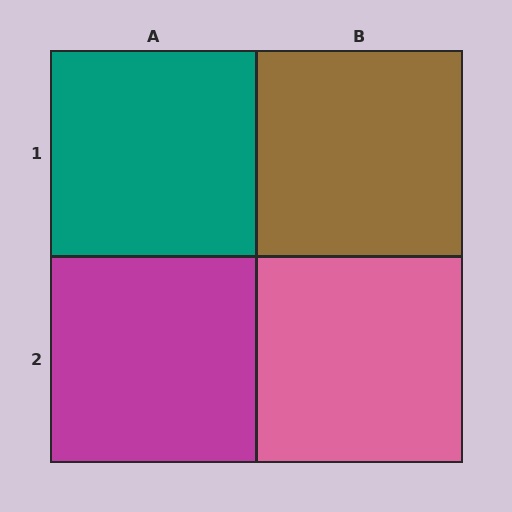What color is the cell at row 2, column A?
Magenta.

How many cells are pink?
1 cell is pink.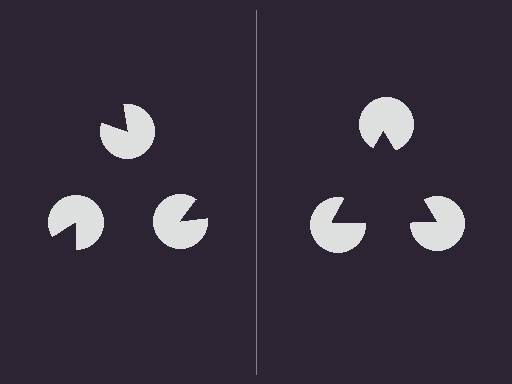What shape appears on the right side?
An illusory triangle.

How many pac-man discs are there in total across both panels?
6 — 3 on each side.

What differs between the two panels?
The pac-man discs are positioned identically on both sides; only the wedge orientations differ. On the right they align to a triangle; on the left they are misaligned.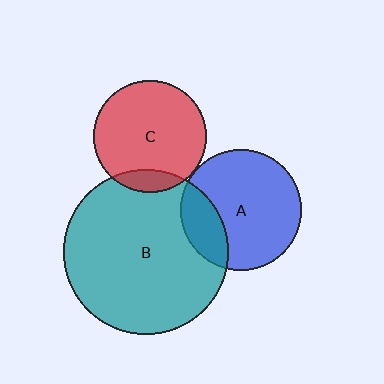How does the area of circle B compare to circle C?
Approximately 2.2 times.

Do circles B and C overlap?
Yes.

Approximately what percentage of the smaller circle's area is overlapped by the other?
Approximately 10%.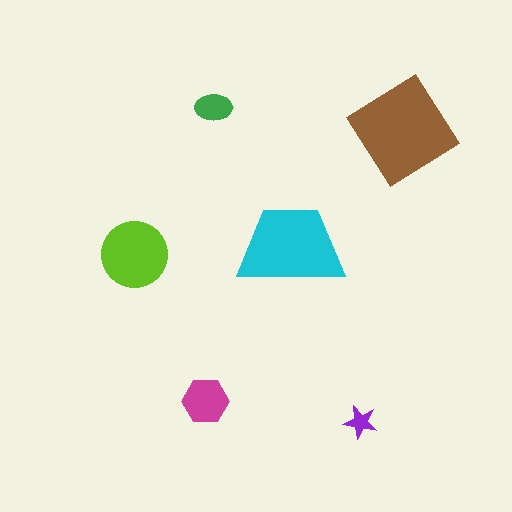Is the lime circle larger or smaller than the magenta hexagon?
Larger.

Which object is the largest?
The brown diamond.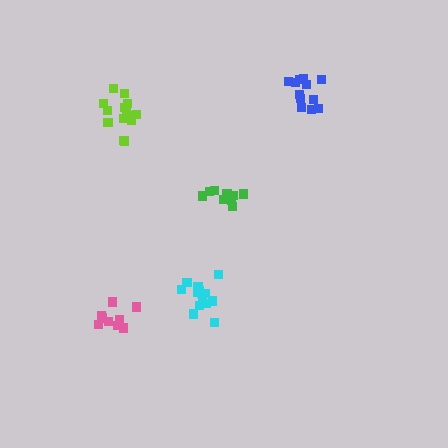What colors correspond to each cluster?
The clusters are colored: pink, cyan, green, blue, lime.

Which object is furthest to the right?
The blue cluster is rightmost.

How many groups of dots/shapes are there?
There are 5 groups.